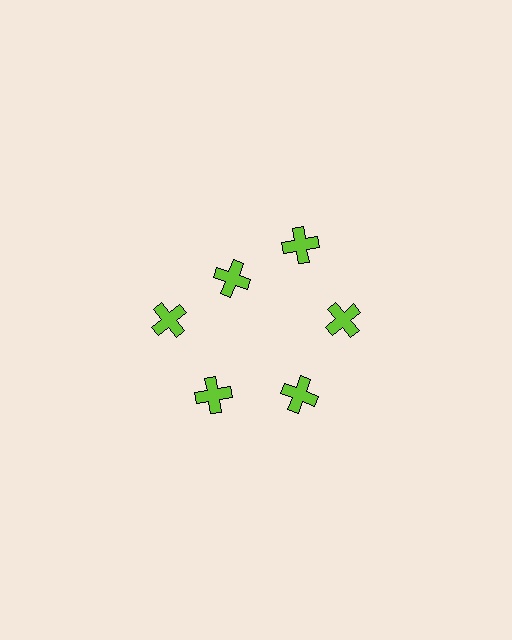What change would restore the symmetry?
The symmetry would be restored by moving it outward, back onto the ring so that all 6 crosses sit at equal angles and equal distance from the center.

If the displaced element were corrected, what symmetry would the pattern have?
It would have 6-fold rotational symmetry — the pattern would map onto itself every 60 degrees.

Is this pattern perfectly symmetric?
No. The 6 lime crosses are arranged in a ring, but one element near the 11 o'clock position is pulled inward toward the center, breaking the 6-fold rotational symmetry.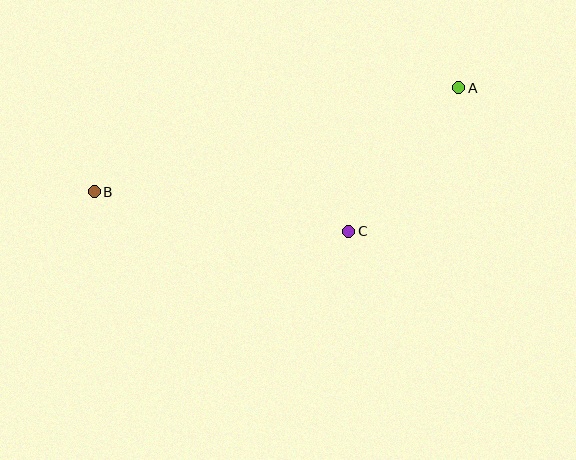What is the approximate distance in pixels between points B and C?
The distance between B and C is approximately 258 pixels.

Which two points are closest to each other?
Points A and C are closest to each other.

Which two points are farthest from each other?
Points A and B are farthest from each other.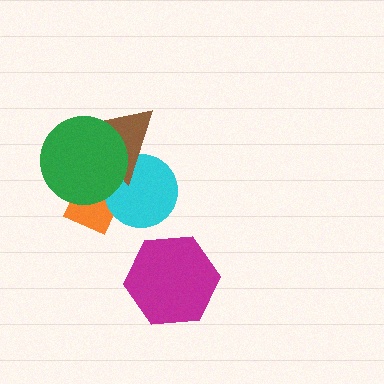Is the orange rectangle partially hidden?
Yes, it is partially covered by another shape.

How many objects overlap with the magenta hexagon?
0 objects overlap with the magenta hexagon.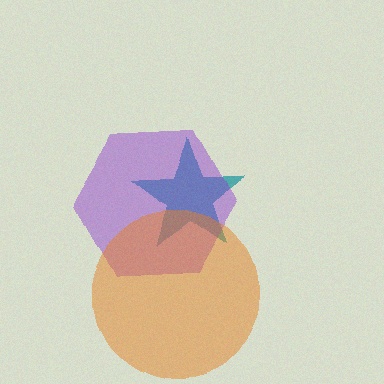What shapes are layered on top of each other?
The layered shapes are: a teal star, a purple hexagon, an orange circle.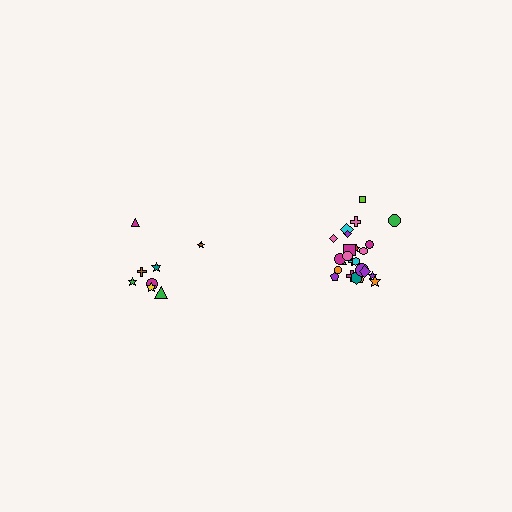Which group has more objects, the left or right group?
The right group.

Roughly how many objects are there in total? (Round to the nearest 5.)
Roughly 35 objects in total.